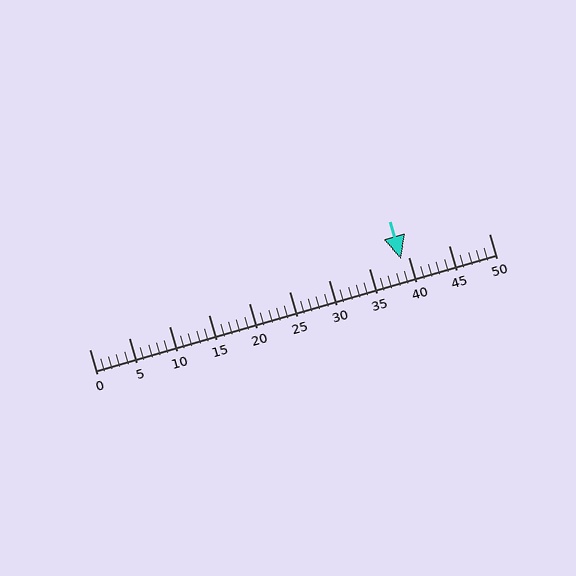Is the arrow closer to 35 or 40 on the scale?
The arrow is closer to 40.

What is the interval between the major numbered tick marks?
The major tick marks are spaced 5 units apart.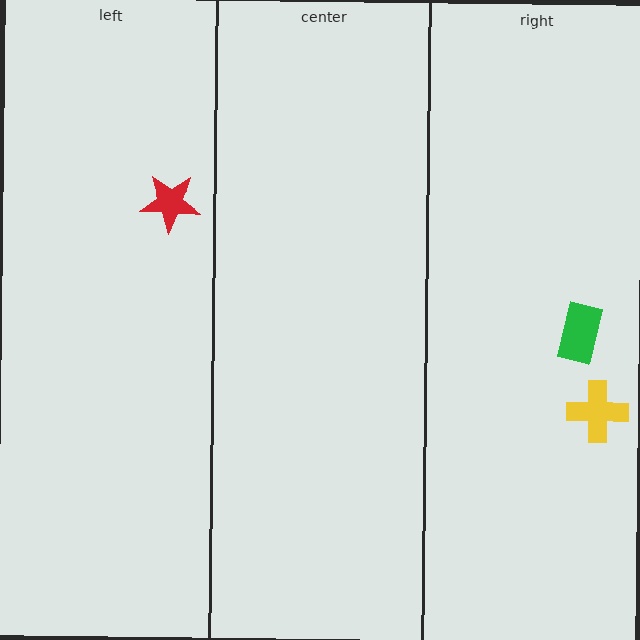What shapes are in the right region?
The yellow cross, the green rectangle.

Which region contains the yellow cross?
The right region.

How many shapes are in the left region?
1.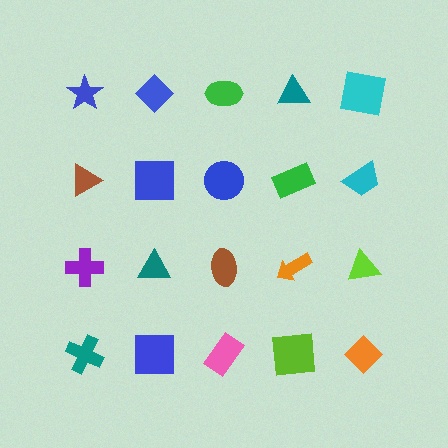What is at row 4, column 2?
A blue square.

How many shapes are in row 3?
5 shapes.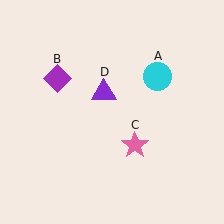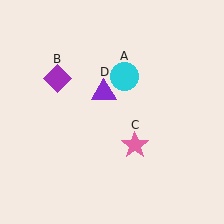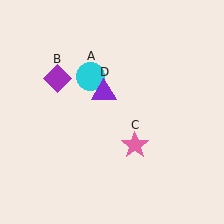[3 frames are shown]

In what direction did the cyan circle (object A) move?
The cyan circle (object A) moved left.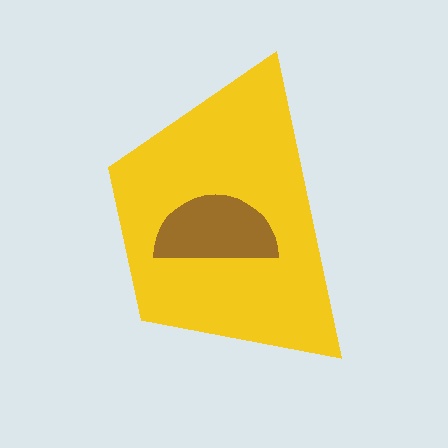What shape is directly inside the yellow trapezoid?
The brown semicircle.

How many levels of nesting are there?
2.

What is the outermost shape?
The yellow trapezoid.